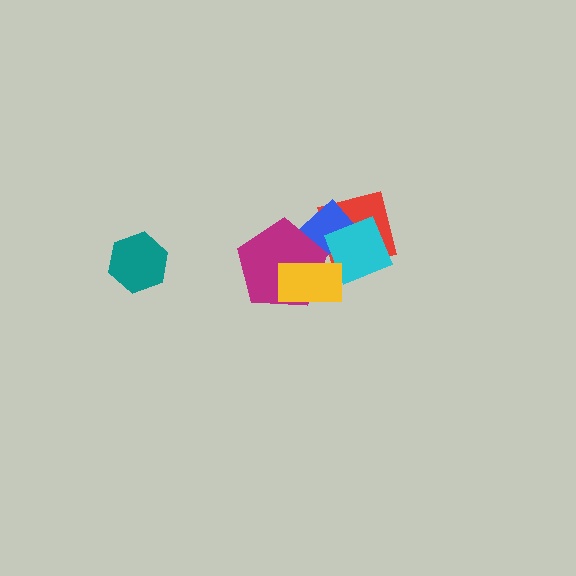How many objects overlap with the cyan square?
2 objects overlap with the cyan square.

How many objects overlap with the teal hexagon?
0 objects overlap with the teal hexagon.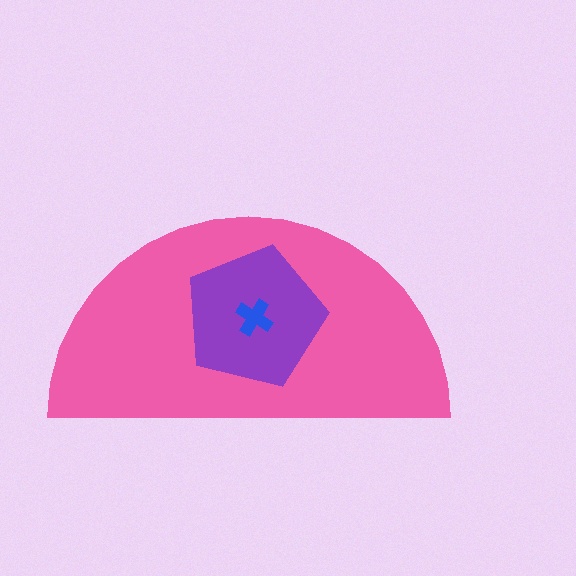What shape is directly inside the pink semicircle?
The purple pentagon.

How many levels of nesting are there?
3.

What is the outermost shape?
The pink semicircle.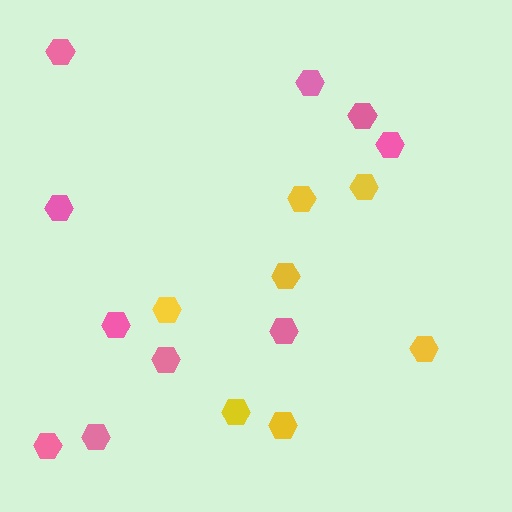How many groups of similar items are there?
There are 2 groups: one group of yellow hexagons (7) and one group of pink hexagons (10).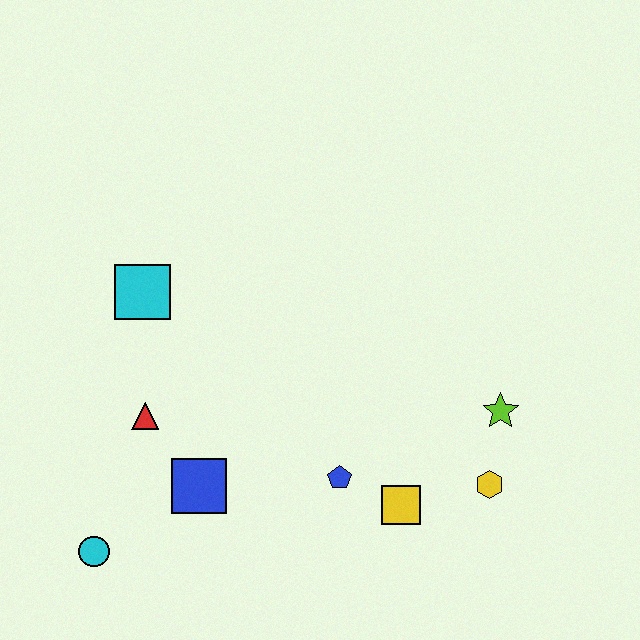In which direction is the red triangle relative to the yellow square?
The red triangle is to the left of the yellow square.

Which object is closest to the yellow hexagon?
The lime star is closest to the yellow hexagon.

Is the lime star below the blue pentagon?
No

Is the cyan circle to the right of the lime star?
No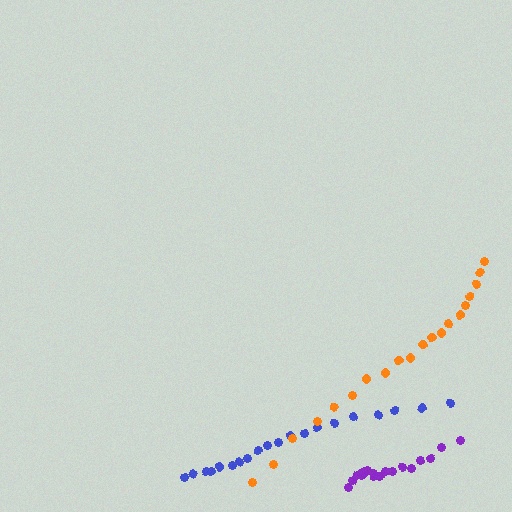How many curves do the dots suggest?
There are 3 distinct paths.